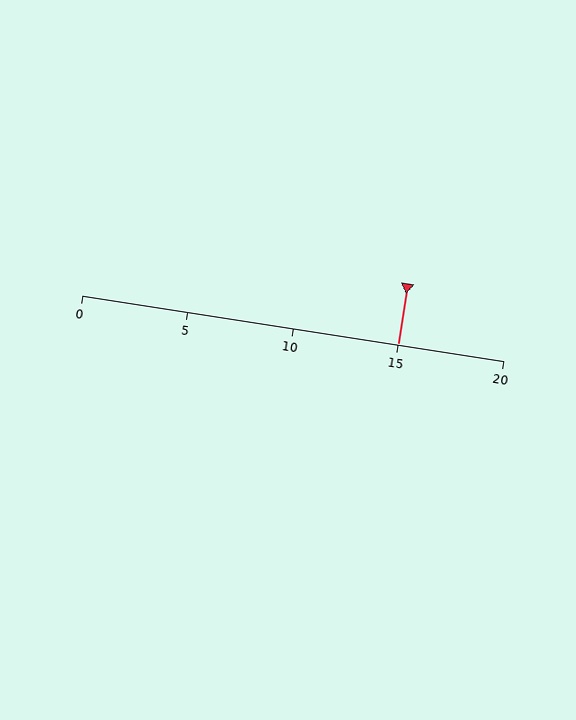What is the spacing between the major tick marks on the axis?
The major ticks are spaced 5 apart.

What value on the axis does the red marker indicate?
The marker indicates approximately 15.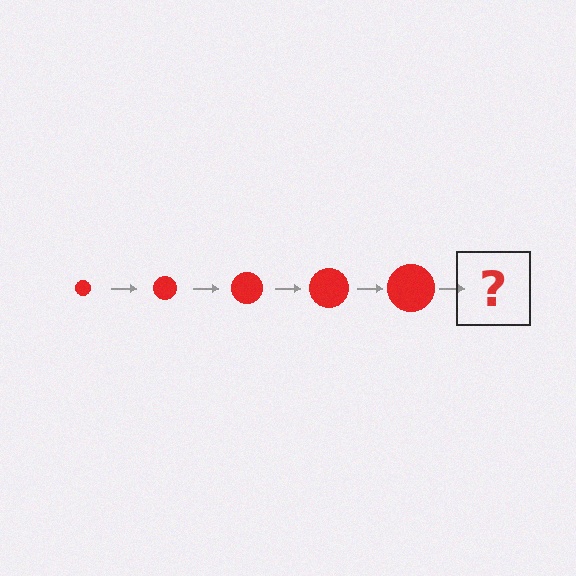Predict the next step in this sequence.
The next step is a red circle, larger than the previous one.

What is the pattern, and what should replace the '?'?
The pattern is that the circle gets progressively larger each step. The '?' should be a red circle, larger than the previous one.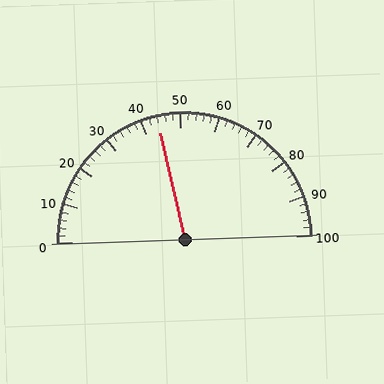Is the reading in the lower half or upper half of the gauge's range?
The reading is in the lower half of the range (0 to 100).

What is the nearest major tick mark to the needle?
The nearest major tick mark is 40.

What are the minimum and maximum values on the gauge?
The gauge ranges from 0 to 100.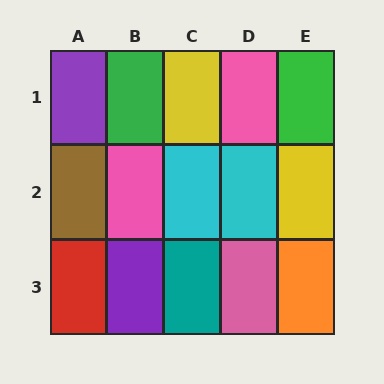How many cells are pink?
3 cells are pink.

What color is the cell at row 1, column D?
Pink.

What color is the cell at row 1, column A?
Purple.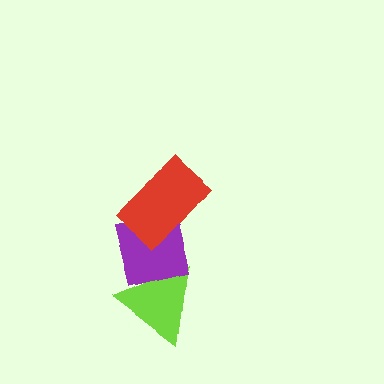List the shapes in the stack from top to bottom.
From top to bottom: the red rectangle, the purple square, the lime triangle.